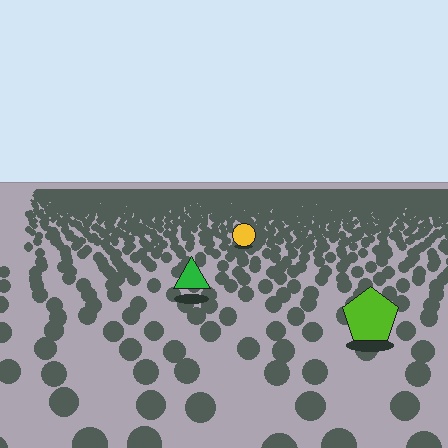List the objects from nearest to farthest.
From nearest to farthest: the lime pentagon, the green triangle, the yellow circle.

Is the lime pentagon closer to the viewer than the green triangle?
Yes. The lime pentagon is closer — you can tell from the texture gradient: the ground texture is coarser near it.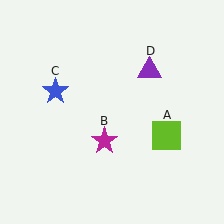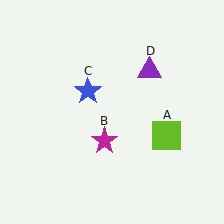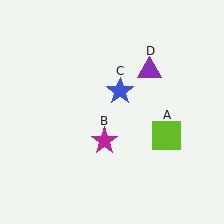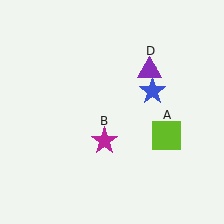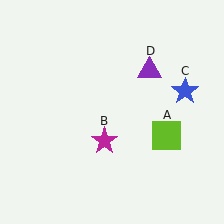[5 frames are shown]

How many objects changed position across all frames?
1 object changed position: blue star (object C).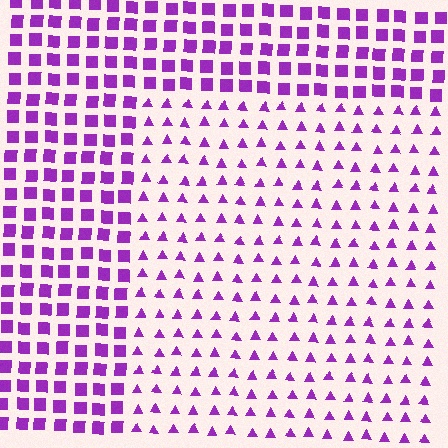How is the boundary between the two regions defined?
The boundary is defined by a change in element shape: triangles inside vs. squares outside. All elements share the same color and spacing.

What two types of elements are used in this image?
The image uses triangles inside the rectangle region and squares outside it.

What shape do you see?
I see a rectangle.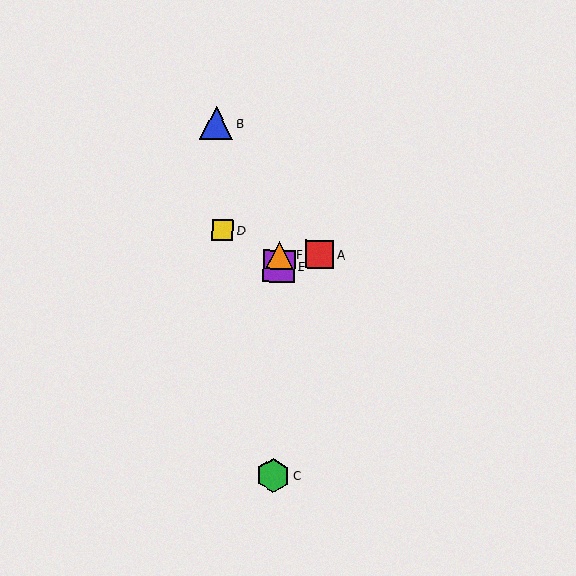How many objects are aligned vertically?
3 objects (C, E, F) are aligned vertically.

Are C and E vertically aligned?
Yes, both are at x≈273.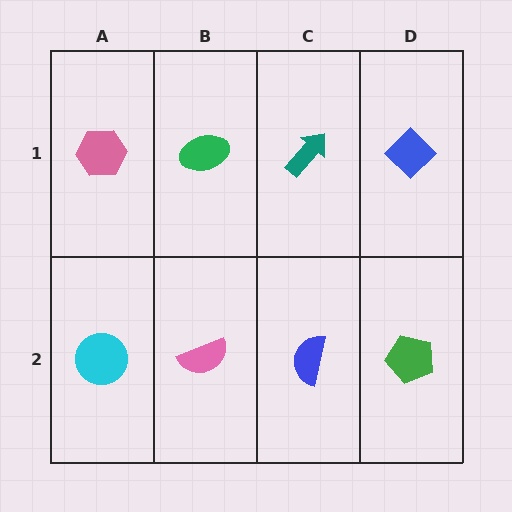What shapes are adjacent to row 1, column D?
A green pentagon (row 2, column D), a teal arrow (row 1, column C).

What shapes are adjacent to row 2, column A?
A pink hexagon (row 1, column A), a pink semicircle (row 2, column B).